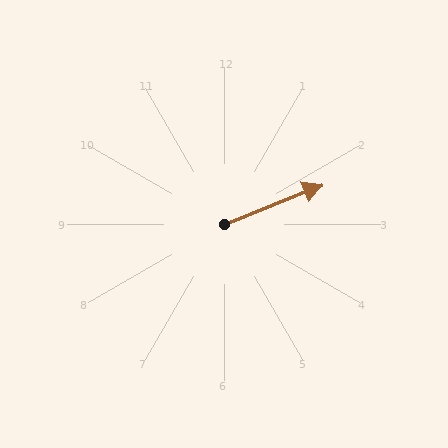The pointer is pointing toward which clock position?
Roughly 2 o'clock.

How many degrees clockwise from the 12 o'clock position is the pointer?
Approximately 68 degrees.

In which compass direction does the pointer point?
East.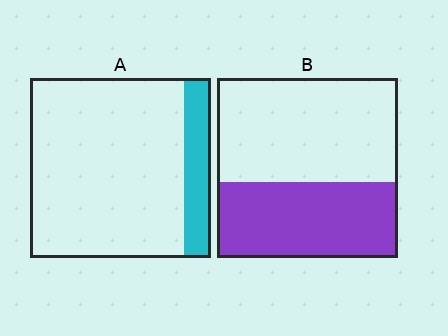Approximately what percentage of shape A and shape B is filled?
A is approximately 15% and B is approximately 40%.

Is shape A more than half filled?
No.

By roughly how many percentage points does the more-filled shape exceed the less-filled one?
By roughly 25 percentage points (B over A).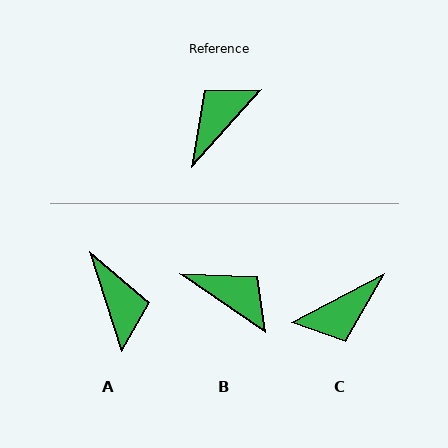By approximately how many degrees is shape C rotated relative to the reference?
Approximately 160 degrees counter-clockwise.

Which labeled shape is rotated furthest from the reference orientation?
C, about 160 degrees away.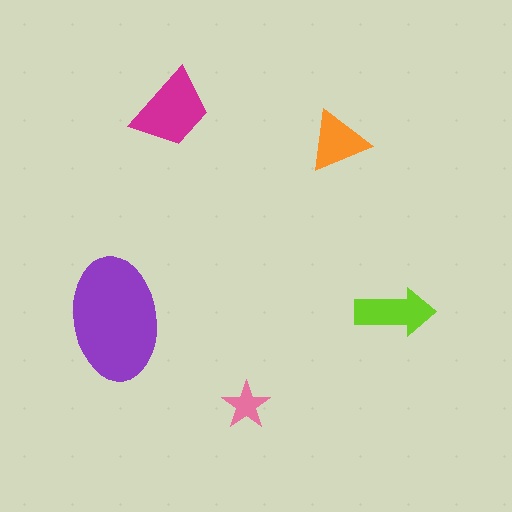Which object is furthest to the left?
The purple ellipse is leftmost.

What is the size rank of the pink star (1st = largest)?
5th.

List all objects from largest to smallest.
The purple ellipse, the magenta trapezoid, the lime arrow, the orange triangle, the pink star.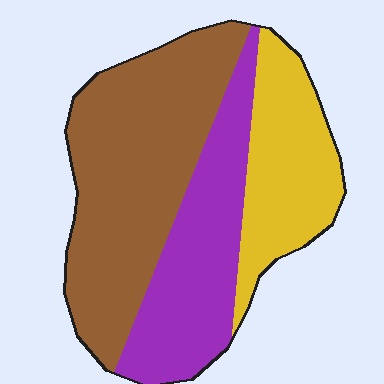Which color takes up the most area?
Brown, at roughly 45%.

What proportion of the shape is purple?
Purple covers 29% of the shape.